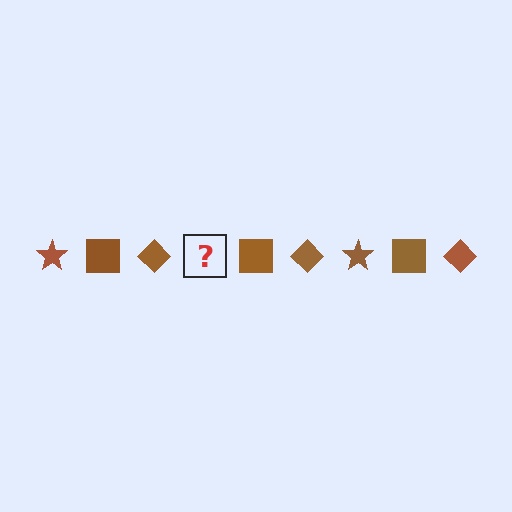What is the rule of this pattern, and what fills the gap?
The rule is that the pattern cycles through star, square, diamond shapes in brown. The gap should be filled with a brown star.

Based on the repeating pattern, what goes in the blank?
The blank should be a brown star.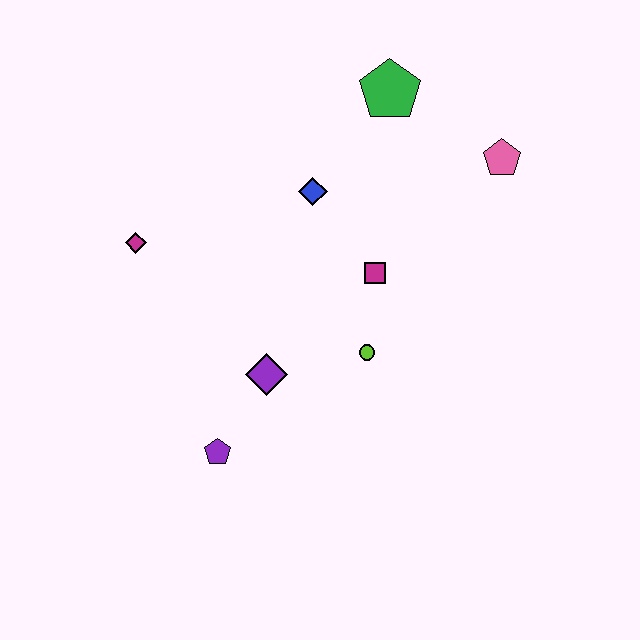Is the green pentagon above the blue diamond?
Yes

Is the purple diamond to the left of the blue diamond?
Yes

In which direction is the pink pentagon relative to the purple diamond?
The pink pentagon is to the right of the purple diamond.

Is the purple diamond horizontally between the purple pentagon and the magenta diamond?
No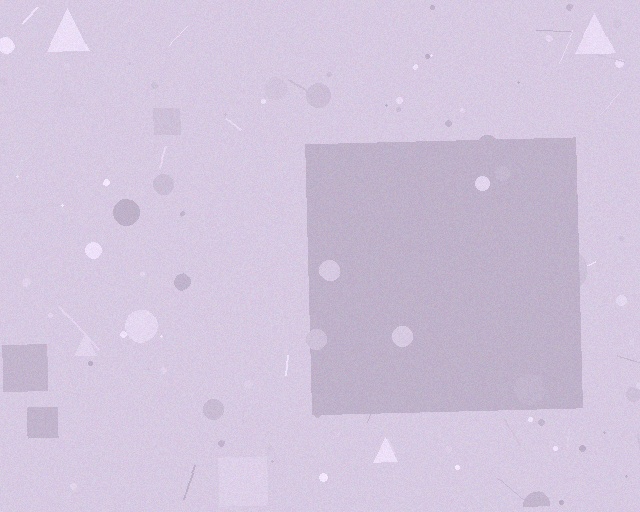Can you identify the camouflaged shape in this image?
The camouflaged shape is a square.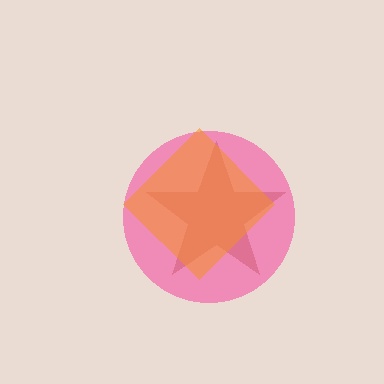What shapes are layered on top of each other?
The layered shapes are: a brown star, a pink circle, an orange diamond.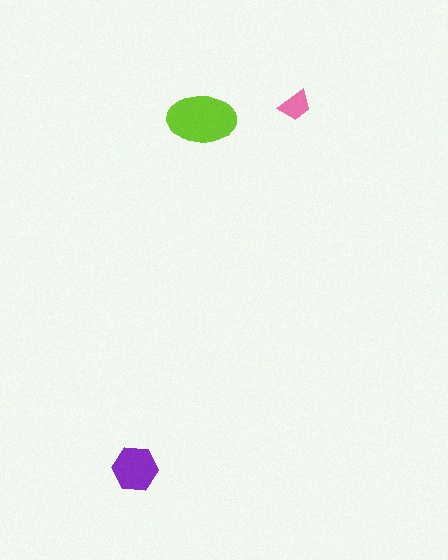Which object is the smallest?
The pink trapezoid.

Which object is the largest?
The lime ellipse.